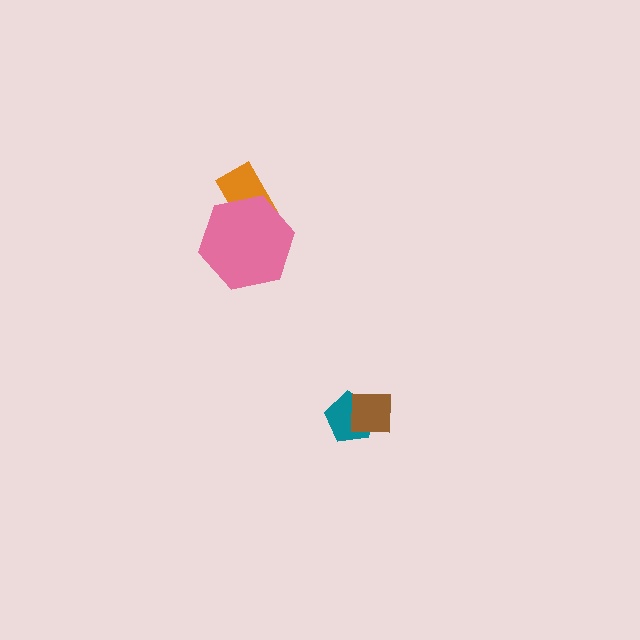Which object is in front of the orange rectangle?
The pink hexagon is in front of the orange rectangle.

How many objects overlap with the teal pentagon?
1 object overlaps with the teal pentagon.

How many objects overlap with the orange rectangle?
1 object overlaps with the orange rectangle.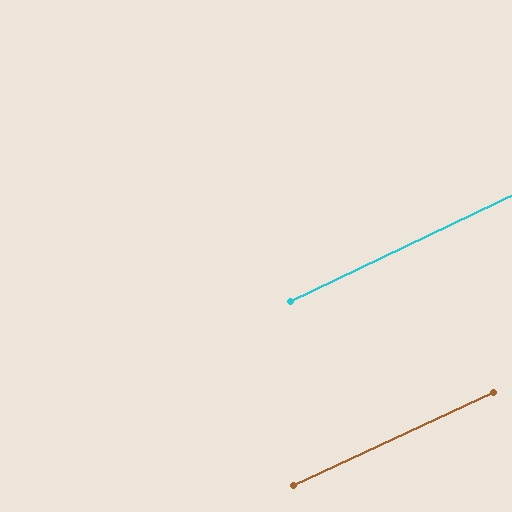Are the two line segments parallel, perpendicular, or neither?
Parallel — their directions differ by only 0.4°.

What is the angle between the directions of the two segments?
Approximately 0 degrees.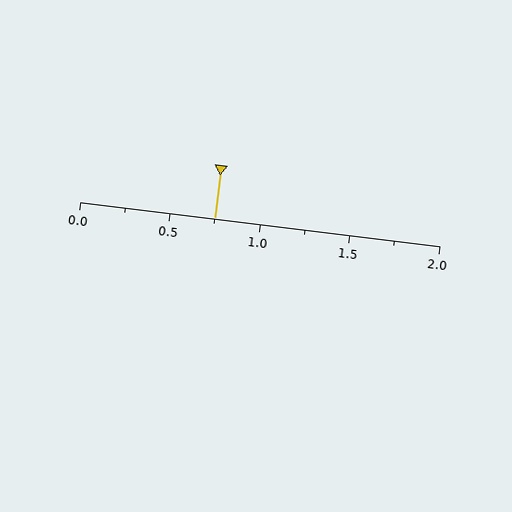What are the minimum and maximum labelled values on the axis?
The axis runs from 0.0 to 2.0.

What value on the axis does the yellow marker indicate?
The marker indicates approximately 0.75.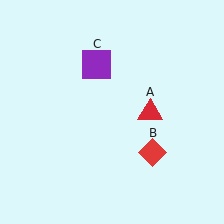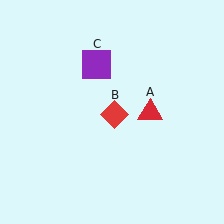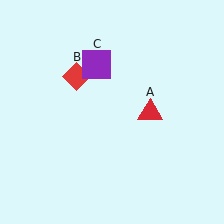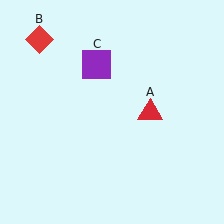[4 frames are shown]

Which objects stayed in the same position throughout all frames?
Red triangle (object A) and purple square (object C) remained stationary.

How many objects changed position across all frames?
1 object changed position: red diamond (object B).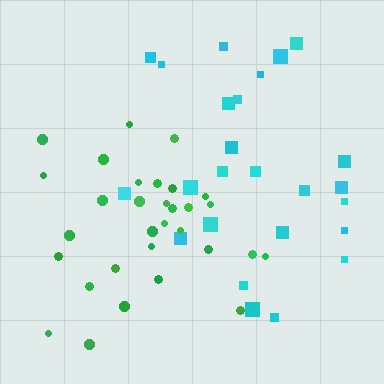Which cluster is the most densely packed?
Green.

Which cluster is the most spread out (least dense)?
Cyan.